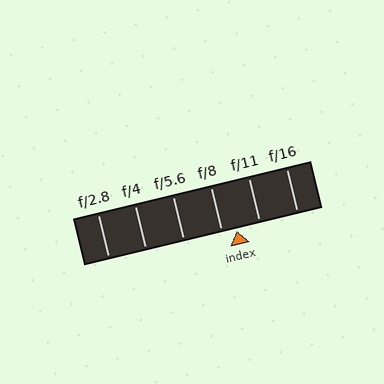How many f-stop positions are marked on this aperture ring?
There are 6 f-stop positions marked.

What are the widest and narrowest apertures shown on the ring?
The widest aperture shown is f/2.8 and the narrowest is f/16.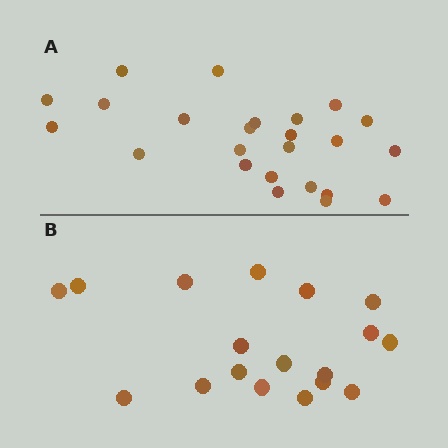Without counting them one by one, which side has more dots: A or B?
Region A (the top region) has more dots.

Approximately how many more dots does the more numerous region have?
Region A has about 6 more dots than region B.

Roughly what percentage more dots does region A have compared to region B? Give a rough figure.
About 35% more.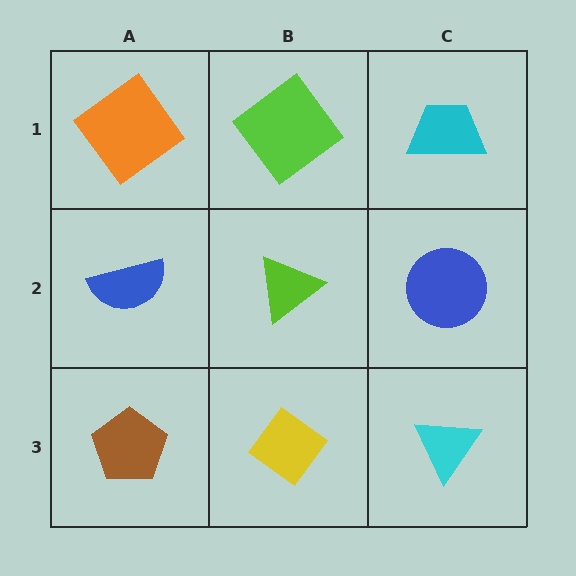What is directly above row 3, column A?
A blue semicircle.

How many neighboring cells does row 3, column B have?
3.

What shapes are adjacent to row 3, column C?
A blue circle (row 2, column C), a yellow diamond (row 3, column B).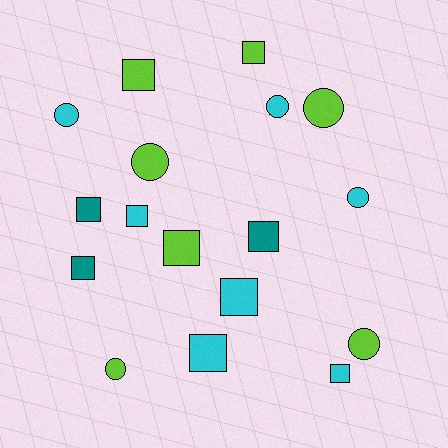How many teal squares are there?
There are 3 teal squares.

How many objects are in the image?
There are 17 objects.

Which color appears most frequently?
Cyan, with 7 objects.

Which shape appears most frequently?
Square, with 10 objects.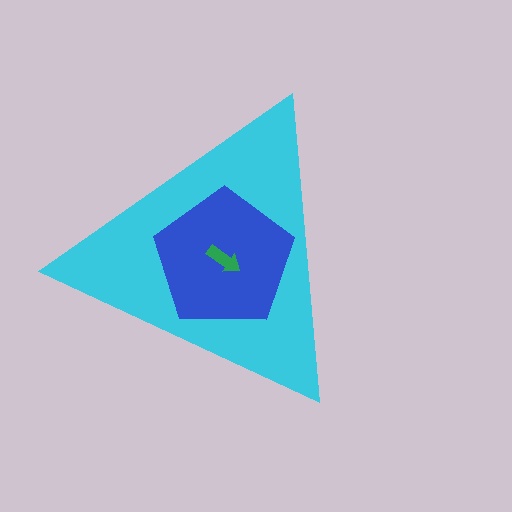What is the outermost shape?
The cyan triangle.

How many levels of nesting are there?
3.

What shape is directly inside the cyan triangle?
The blue pentagon.